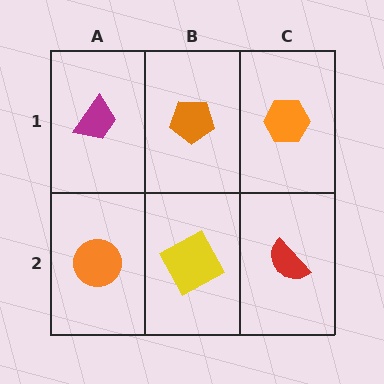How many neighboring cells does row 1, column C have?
2.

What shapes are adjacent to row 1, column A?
An orange circle (row 2, column A), an orange pentagon (row 1, column B).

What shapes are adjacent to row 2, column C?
An orange hexagon (row 1, column C), a yellow square (row 2, column B).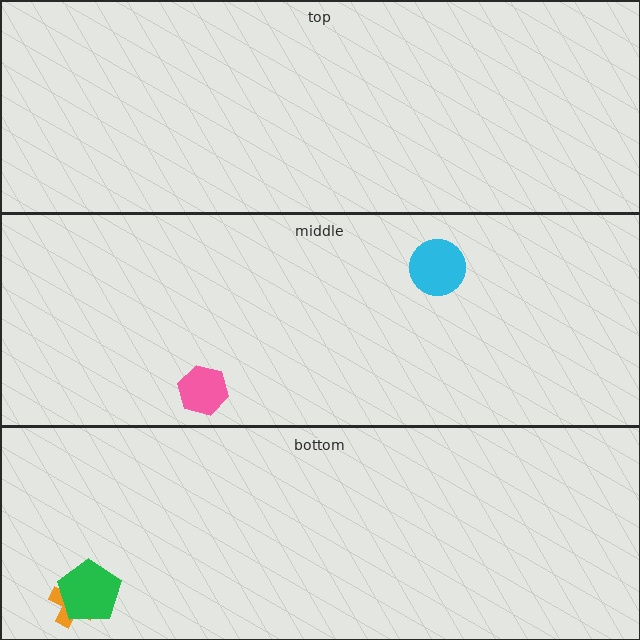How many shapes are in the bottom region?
2.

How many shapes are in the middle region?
2.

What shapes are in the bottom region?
The orange cross, the green pentagon.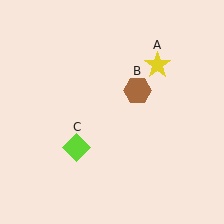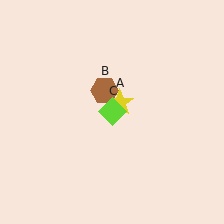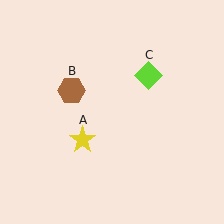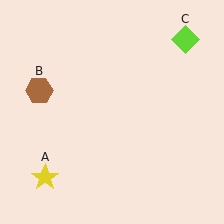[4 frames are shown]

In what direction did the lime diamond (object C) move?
The lime diamond (object C) moved up and to the right.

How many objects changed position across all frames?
3 objects changed position: yellow star (object A), brown hexagon (object B), lime diamond (object C).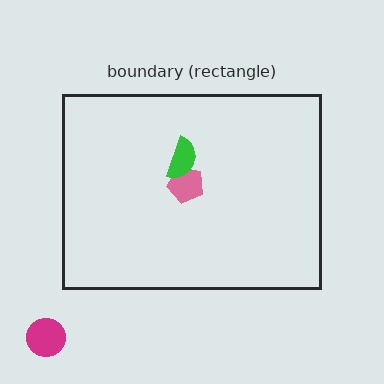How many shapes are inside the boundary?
2 inside, 1 outside.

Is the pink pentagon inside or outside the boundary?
Inside.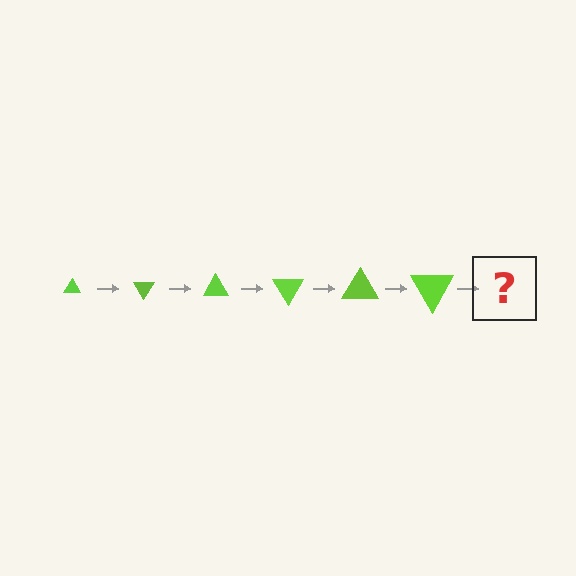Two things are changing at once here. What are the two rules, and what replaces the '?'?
The two rules are that the triangle grows larger each step and it rotates 60 degrees each step. The '?' should be a triangle, larger than the previous one and rotated 360 degrees from the start.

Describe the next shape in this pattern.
It should be a triangle, larger than the previous one and rotated 360 degrees from the start.